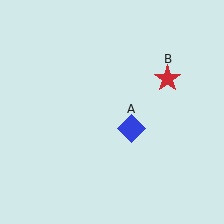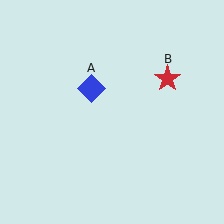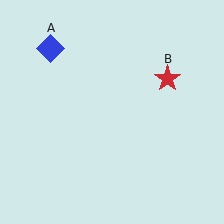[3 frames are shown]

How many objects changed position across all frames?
1 object changed position: blue diamond (object A).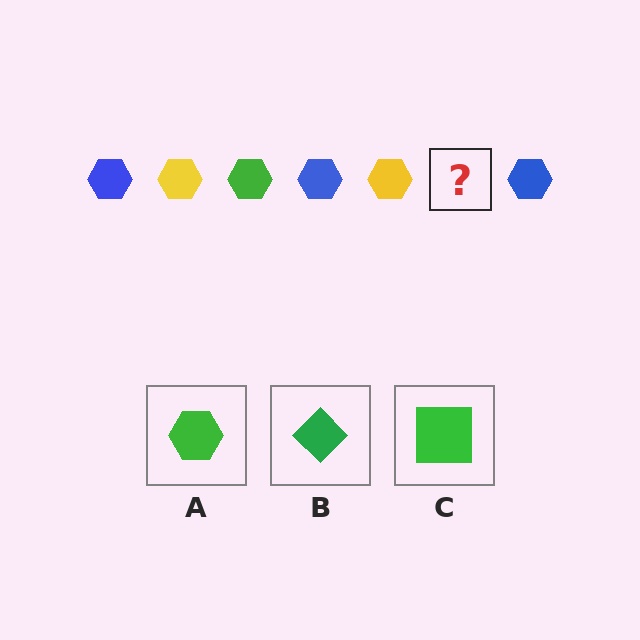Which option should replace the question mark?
Option A.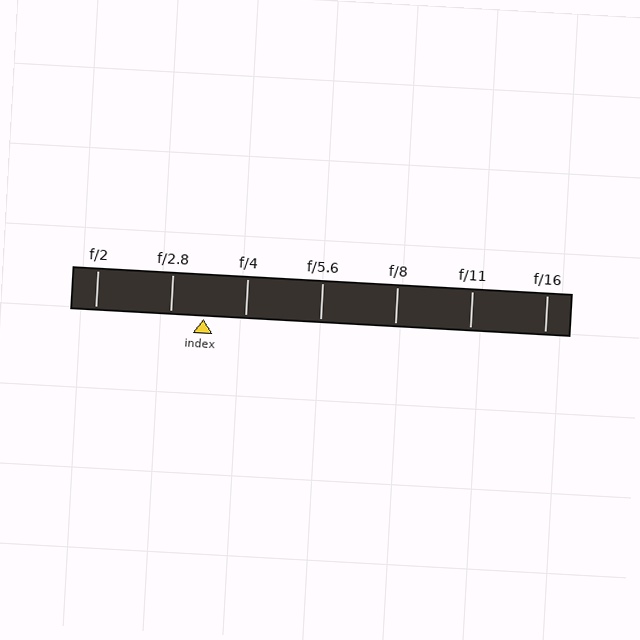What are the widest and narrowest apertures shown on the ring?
The widest aperture shown is f/2 and the narrowest is f/16.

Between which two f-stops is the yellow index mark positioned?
The index mark is between f/2.8 and f/4.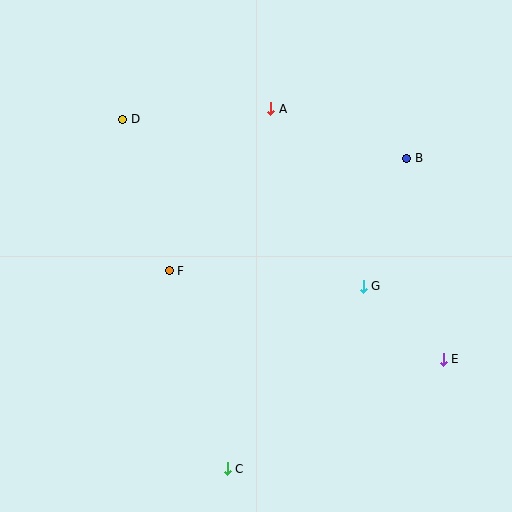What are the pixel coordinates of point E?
Point E is at (443, 359).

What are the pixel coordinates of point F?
Point F is at (169, 271).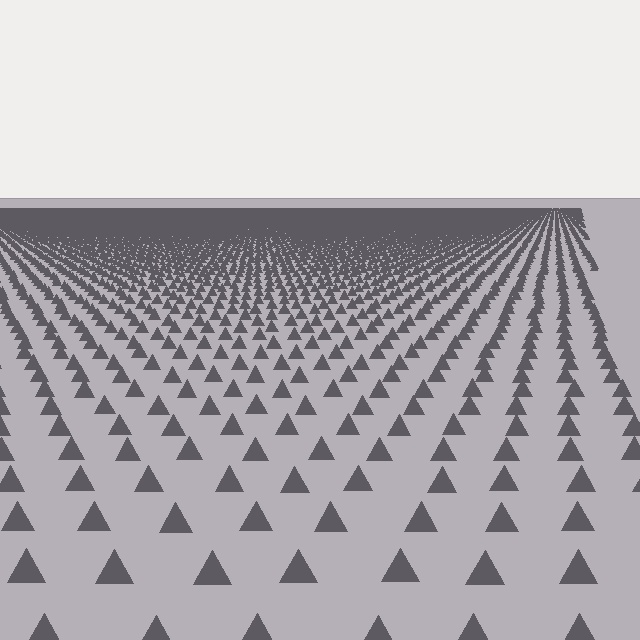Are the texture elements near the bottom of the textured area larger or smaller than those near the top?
Larger. Near the bottom, elements are closer to the viewer and appear at a bigger on-screen size.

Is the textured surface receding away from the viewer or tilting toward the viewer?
The surface is receding away from the viewer. Texture elements get smaller and denser toward the top.